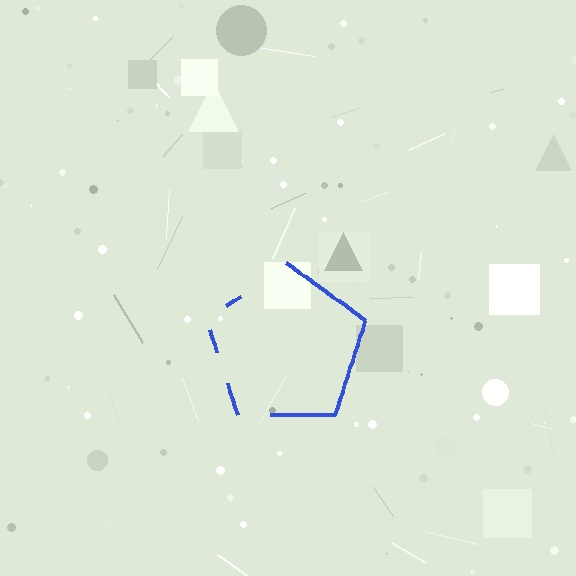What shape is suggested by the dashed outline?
The dashed outline suggests a pentagon.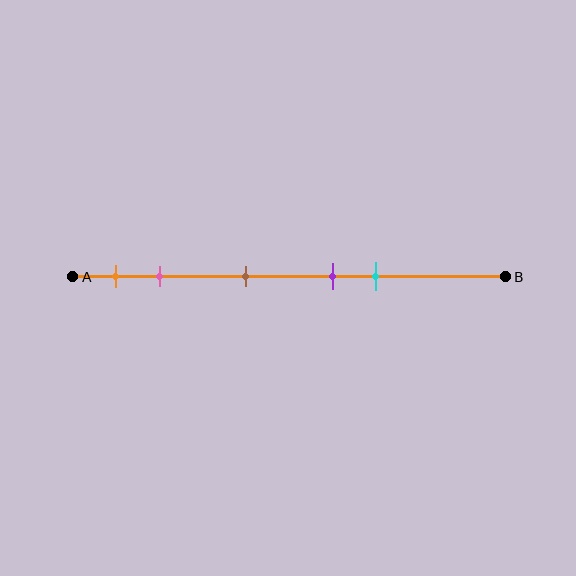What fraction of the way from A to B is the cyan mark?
The cyan mark is approximately 70% (0.7) of the way from A to B.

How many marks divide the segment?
There are 5 marks dividing the segment.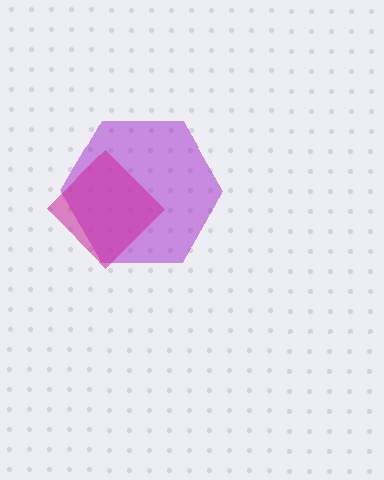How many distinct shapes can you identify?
There are 2 distinct shapes: a purple hexagon, a magenta diamond.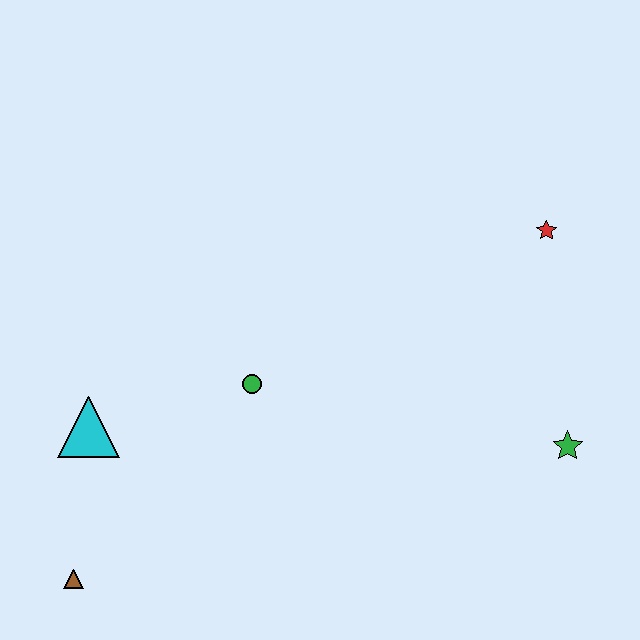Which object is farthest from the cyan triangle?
The red star is farthest from the cyan triangle.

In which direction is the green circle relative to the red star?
The green circle is to the left of the red star.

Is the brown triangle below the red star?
Yes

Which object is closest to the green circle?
The cyan triangle is closest to the green circle.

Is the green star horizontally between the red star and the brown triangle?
No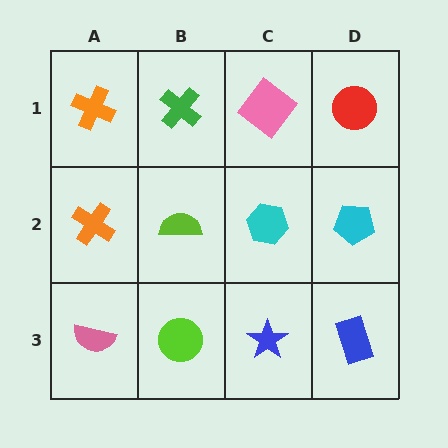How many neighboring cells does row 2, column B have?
4.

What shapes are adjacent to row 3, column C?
A cyan hexagon (row 2, column C), a lime circle (row 3, column B), a blue rectangle (row 3, column D).